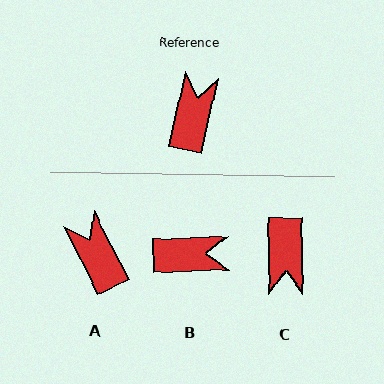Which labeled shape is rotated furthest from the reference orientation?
C, about 166 degrees away.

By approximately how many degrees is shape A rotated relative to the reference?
Approximately 40 degrees counter-clockwise.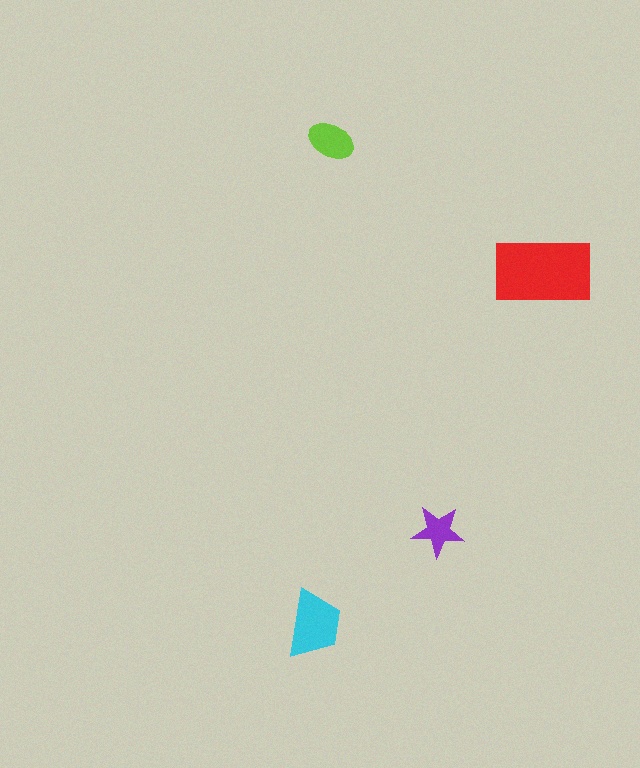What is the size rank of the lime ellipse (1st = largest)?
3rd.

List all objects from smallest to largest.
The purple star, the lime ellipse, the cyan trapezoid, the red rectangle.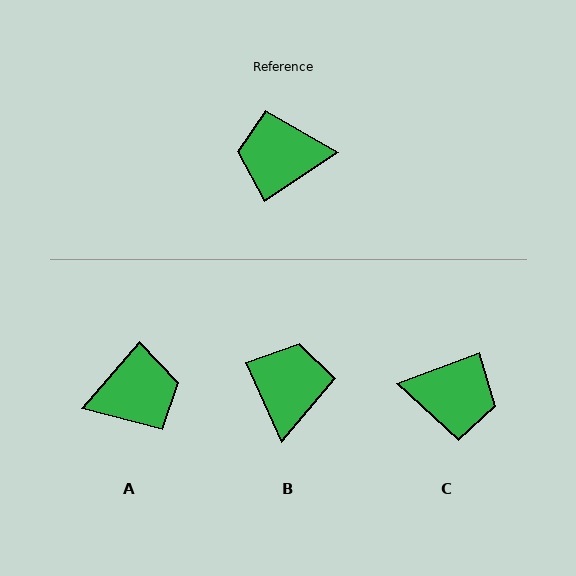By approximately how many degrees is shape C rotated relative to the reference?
Approximately 168 degrees counter-clockwise.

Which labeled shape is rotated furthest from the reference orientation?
C, about 168 degrees away.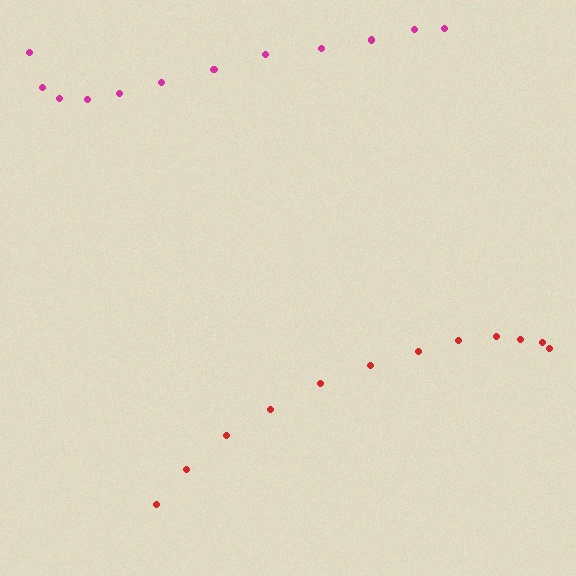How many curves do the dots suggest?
There are 2 distinct paths.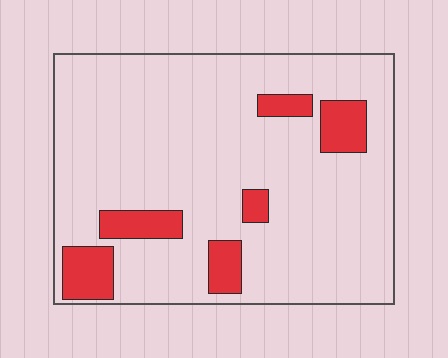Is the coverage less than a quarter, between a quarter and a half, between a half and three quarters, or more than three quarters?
Less than a quarter.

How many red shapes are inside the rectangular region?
6.